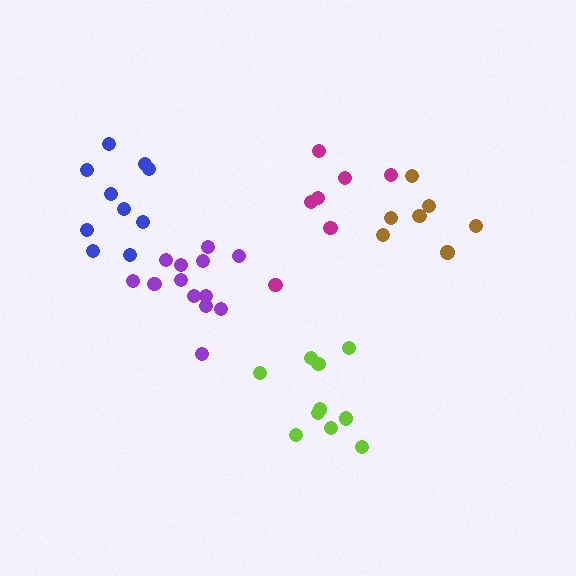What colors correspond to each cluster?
The clusters are colored: lime, blue, purple, brown, magenta.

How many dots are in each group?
Group 1: 10 dots, Group 2: 10 dots, Group 3: 13 dots, Group 4: 7 dots, Group 5: 7 dots (47 total).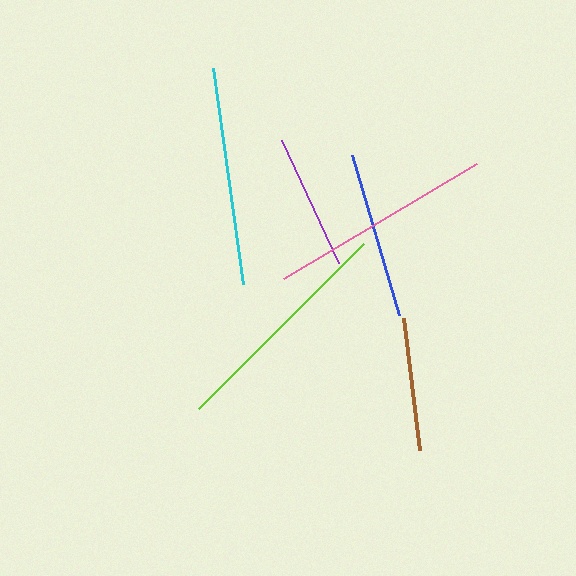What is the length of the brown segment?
The brown segment is approximately 134 pixels long.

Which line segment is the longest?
The lime line is the longest at approximately 233 pixels.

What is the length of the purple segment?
The purple segment is approximately 135 pixels long.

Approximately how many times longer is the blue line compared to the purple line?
The blue line is approximately 1.2 times the length of the purple line.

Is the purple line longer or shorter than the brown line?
The purple line is longer than the brown line.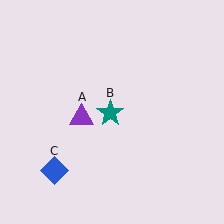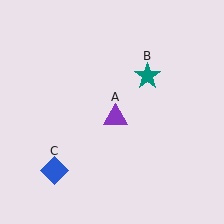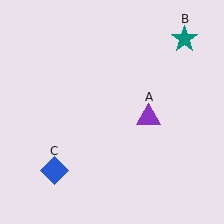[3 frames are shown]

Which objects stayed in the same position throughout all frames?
Blue diamond (object C) remained stationary.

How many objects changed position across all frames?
2 objects changed position: purple triangle (object A), teal star (object B).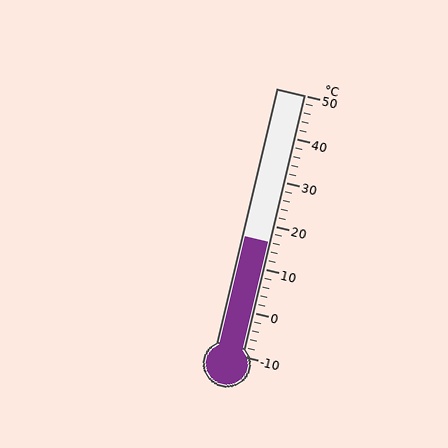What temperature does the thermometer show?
The thermometer shows approximately 16°C.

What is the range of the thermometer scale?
The thermometer scale ranges from -10°C to 50°C.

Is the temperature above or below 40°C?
The temperature is below 40°C.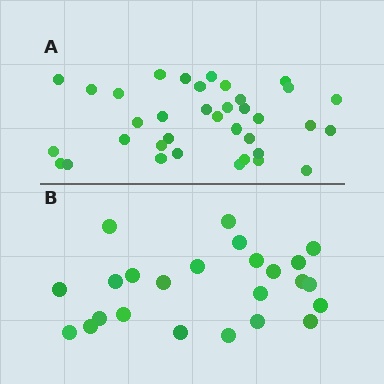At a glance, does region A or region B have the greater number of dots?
Region A (the top region) has more dots.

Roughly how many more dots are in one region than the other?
Region A has roughly 12 or so more dots than region B.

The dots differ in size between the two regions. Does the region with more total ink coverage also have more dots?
No. Region B has more total ink coverage because its dots are larger, but region A actually contains more individual dots. Total area can be misleading — the number of items is what matters here.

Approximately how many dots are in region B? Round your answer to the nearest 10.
About 20 dots. (The exact count is 24, which rounds to 20.)